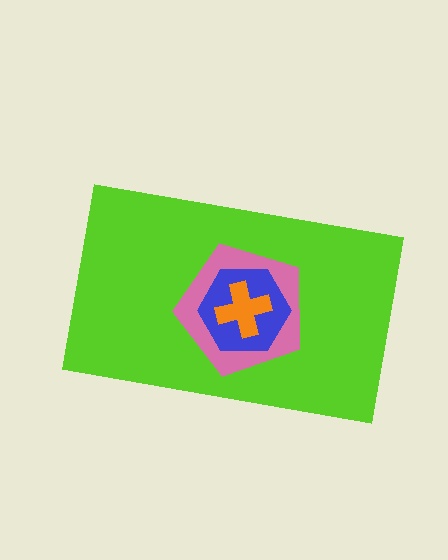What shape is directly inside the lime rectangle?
The pink pentagon.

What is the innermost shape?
The orange cross.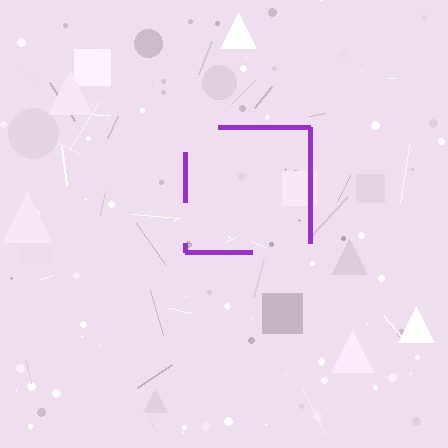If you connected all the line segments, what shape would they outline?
They would outline a square.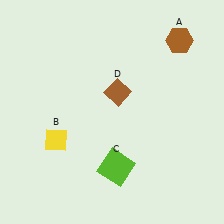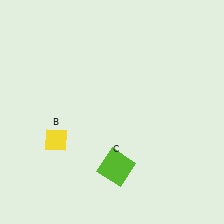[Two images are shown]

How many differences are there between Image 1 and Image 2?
There are 2 differences between the two images.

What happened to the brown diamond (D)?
The brown diamond (D) was removed in Image 2. It was in the top-right area of Image 1.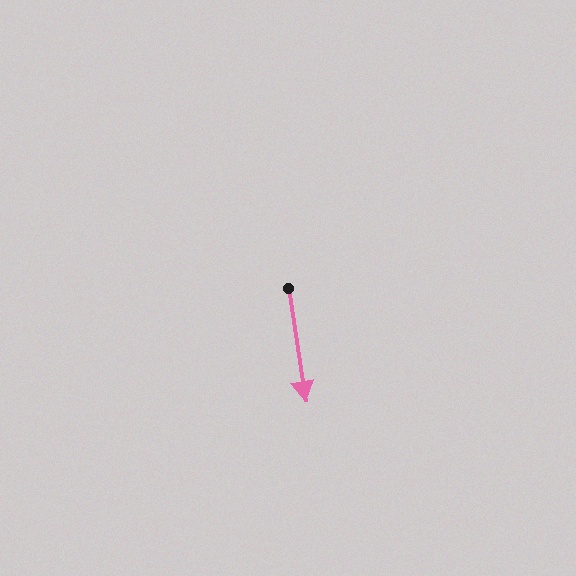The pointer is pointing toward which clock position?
Roughly 6 o'clock.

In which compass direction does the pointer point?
South.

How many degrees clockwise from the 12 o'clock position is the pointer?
Approximately 171 degrees.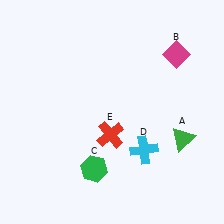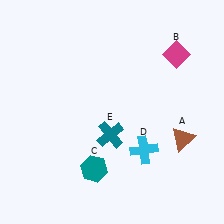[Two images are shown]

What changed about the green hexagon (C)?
In Image 1, C is green. In Image 2, it changed to teal.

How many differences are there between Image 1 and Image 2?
There are 3 differences between the two images.